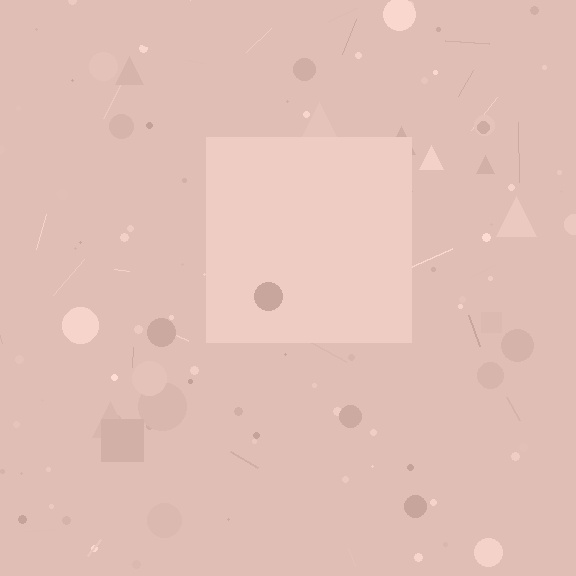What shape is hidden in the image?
A square is hidden in the image.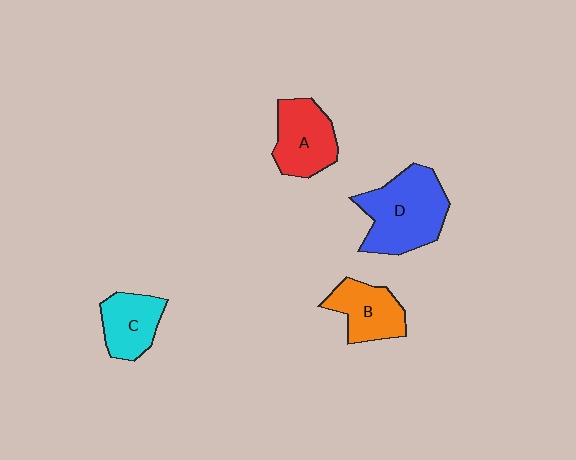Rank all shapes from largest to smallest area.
From largest to smallest: D (blue), A (red), B (orange), C (cyan).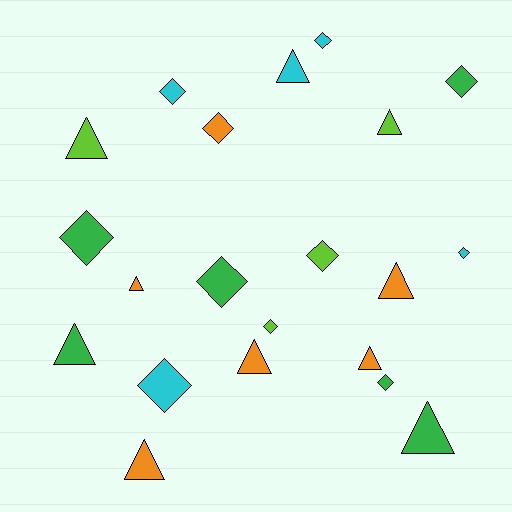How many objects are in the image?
There are 21 objects.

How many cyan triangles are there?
There is 1 cyan triangle.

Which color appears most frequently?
Green, with 6 objects.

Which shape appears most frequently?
Diamond, with 11 objects.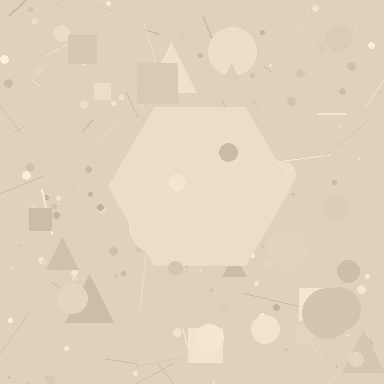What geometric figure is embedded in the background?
A hexagon is embedded in the background.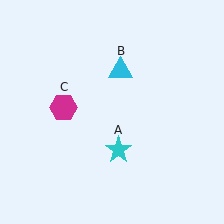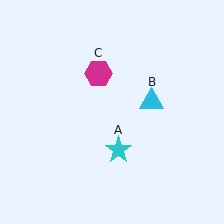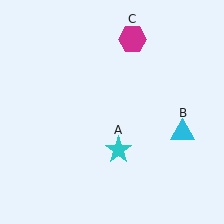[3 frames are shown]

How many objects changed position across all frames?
2 objects changed position: cyan triangle (object B), magenta hexagon (object C).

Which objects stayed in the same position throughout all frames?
Cyan star (object A) remained stationary.